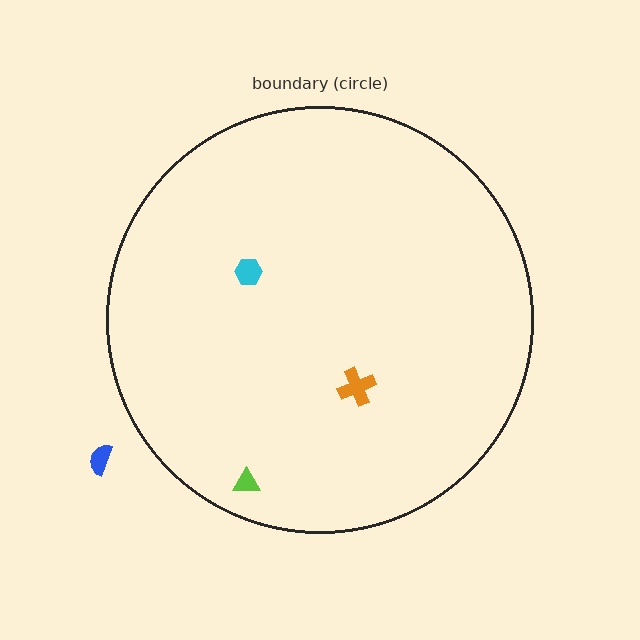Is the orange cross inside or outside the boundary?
Inside.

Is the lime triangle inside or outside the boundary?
Inside.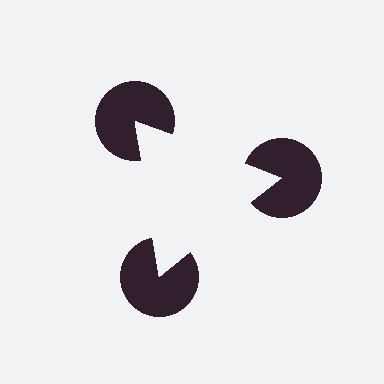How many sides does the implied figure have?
3 sides.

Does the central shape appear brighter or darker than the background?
It typically appears slightly brighter than the background, even though no actual brightness change is drawn.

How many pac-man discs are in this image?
There are 3 — one at each vertex of the illusory triangle.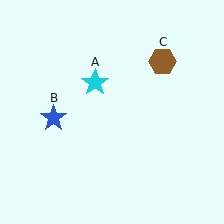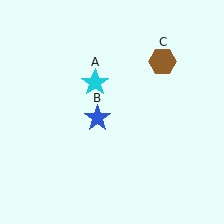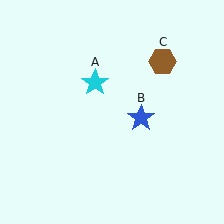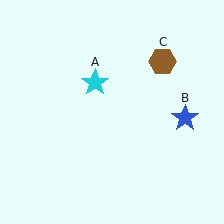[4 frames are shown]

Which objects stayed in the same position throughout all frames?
Cyan star (object A) and brown hexagon (object C) remained stationary.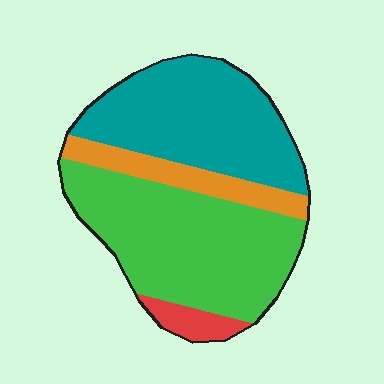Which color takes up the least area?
Red, at roughly 5%.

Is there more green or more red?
Green.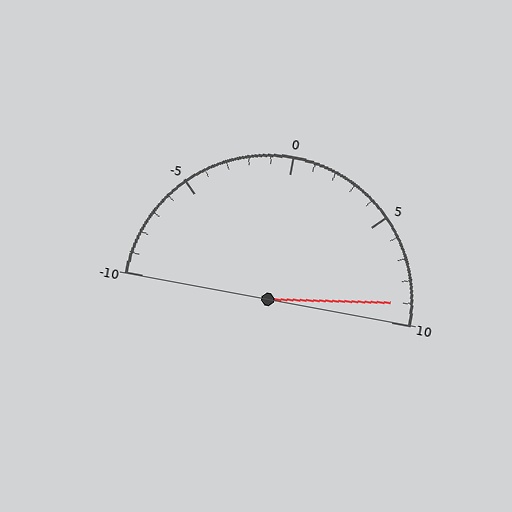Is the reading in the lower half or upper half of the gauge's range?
The reading is in the upper half of the range (-10 to 10).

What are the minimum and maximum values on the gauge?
The gauge ranges from -10 to 10.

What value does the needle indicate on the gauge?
The needle indicates approximately 9.